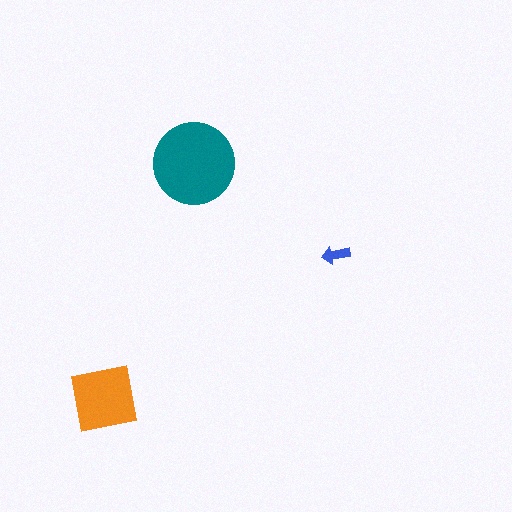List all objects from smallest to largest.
The blue arrow, the orange square, the teal circle.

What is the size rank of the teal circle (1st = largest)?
1st.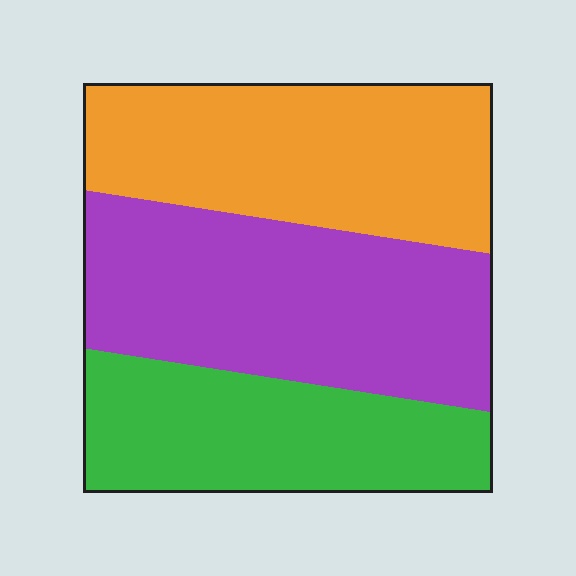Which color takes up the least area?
Green, at roughly 25%.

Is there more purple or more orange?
Purple.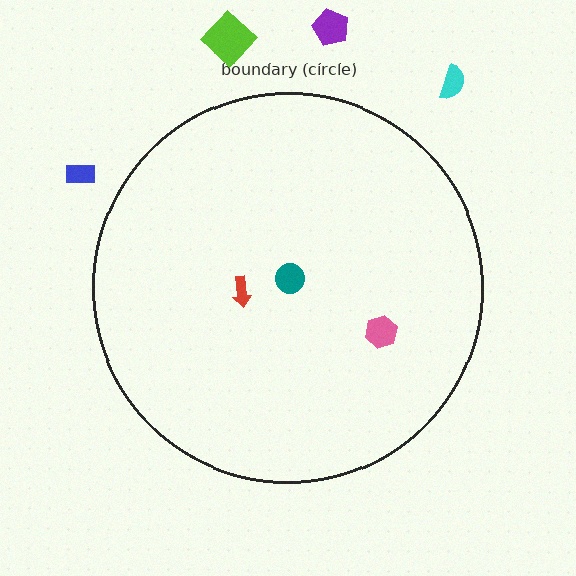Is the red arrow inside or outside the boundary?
Inside.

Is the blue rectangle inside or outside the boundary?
Outside.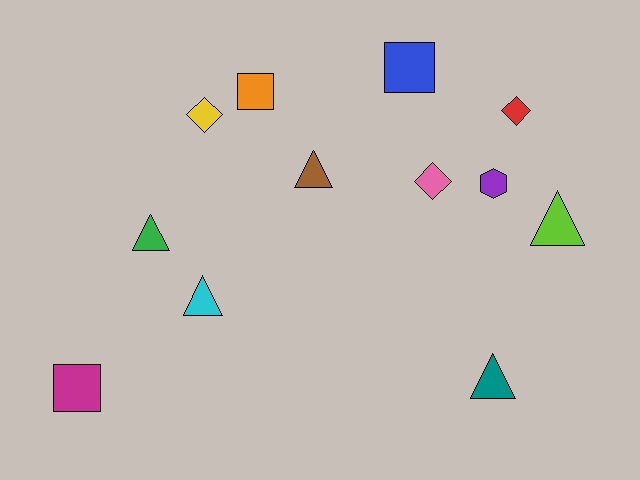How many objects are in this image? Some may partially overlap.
There are 12 objects.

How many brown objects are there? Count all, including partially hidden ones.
There is 1 brown object.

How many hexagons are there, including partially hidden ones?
There is 1 hexagon.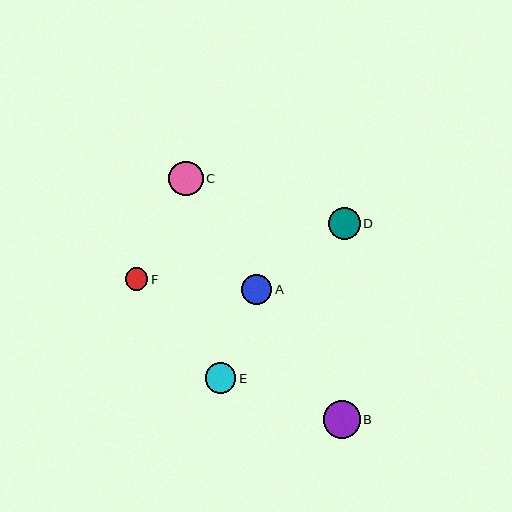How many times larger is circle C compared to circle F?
Circle C is approximately 1.6 times the size of circle F.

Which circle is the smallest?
Circle F is the smallest with a size of approximately 23 pixels.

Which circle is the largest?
Circle B is the largest with a size of approximately 37 pixels.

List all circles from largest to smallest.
From largest to smallest: B, C, D, E, A, F.